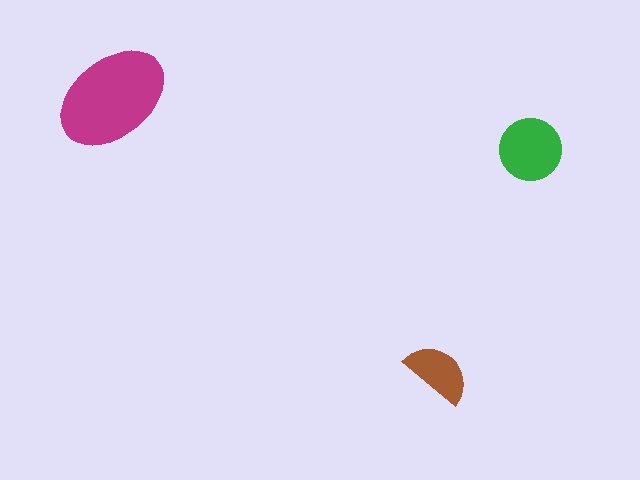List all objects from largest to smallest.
The magenta ellipse, the green circle, the brown semicircle.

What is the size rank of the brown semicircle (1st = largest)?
3rd.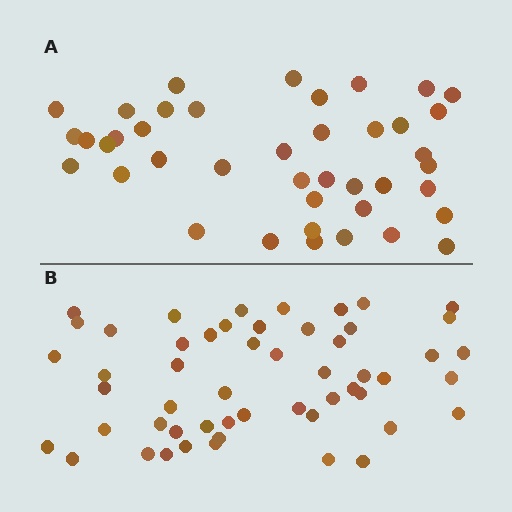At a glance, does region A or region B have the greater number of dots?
Region B (the bottom region) has more dots.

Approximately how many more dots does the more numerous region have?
Region B has roughly 12 or so more dots than region A.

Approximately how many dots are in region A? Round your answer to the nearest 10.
About 40 dots. (The exact count is 41, which rounds to 40.)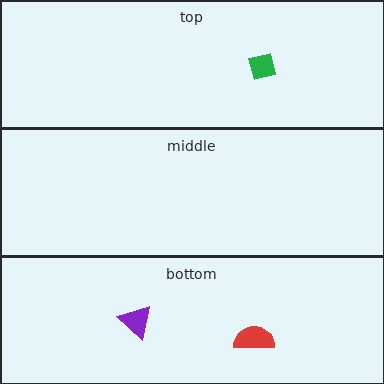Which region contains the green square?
The top region.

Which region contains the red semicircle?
The bottom region.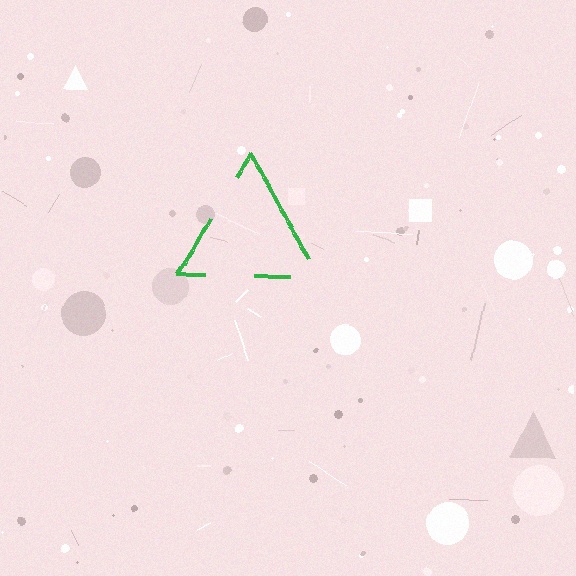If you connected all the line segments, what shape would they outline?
They would outline a triangle.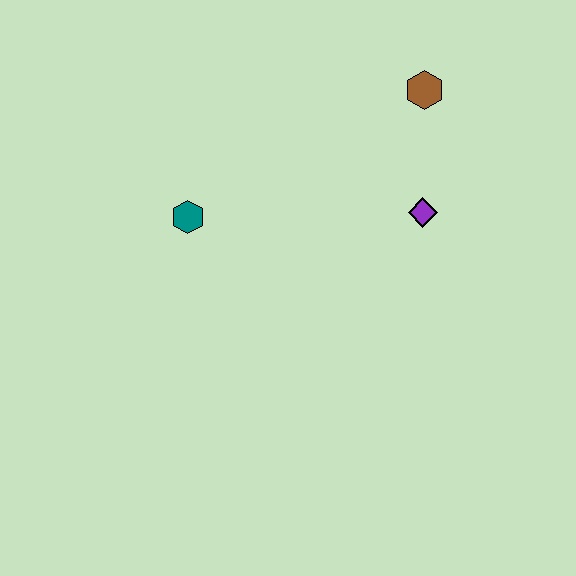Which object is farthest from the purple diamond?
The teal hexagon is farthest from the purple diamond.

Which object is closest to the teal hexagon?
The purple diamond is closest to the teal hexagon.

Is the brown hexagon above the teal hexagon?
Yes